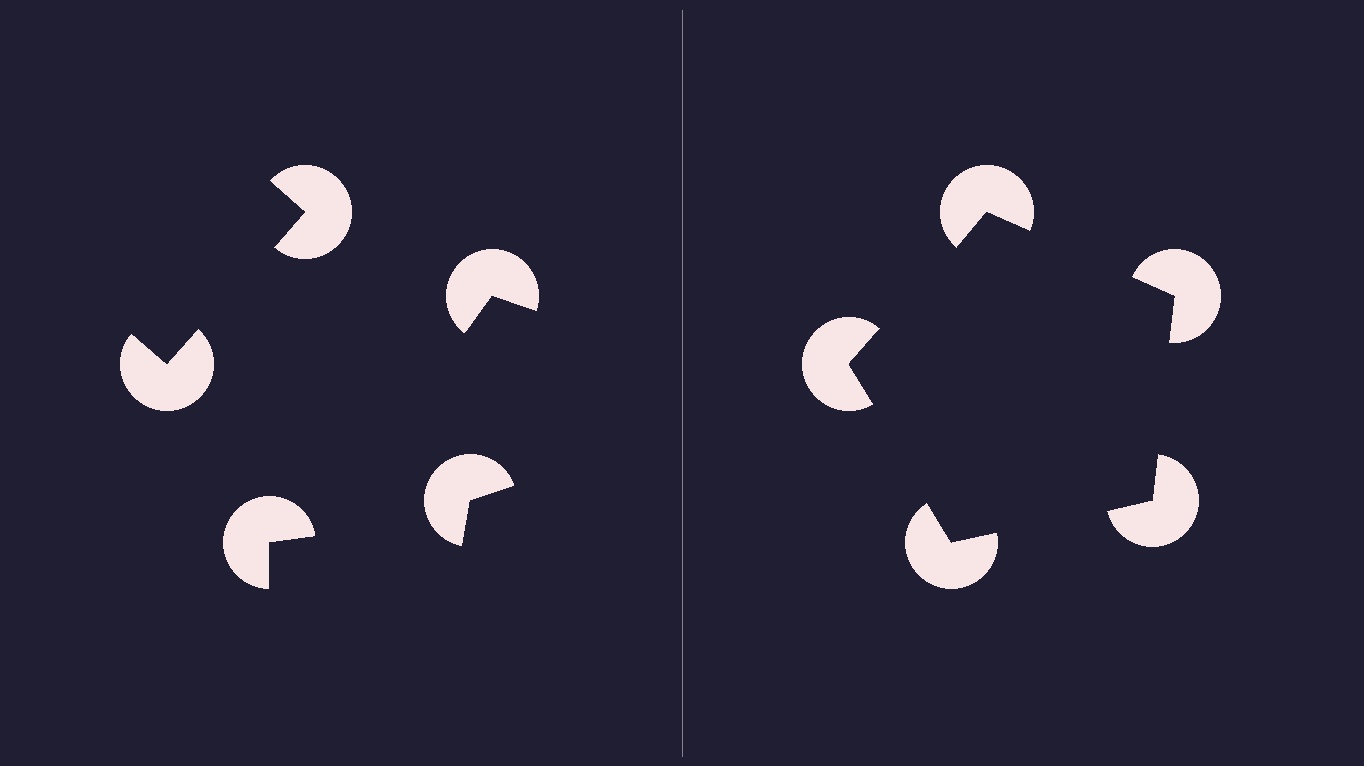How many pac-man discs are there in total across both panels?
10 — 5 on each side.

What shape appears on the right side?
An illusory pentagon.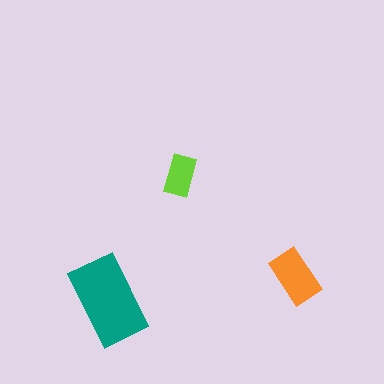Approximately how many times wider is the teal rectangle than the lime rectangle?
About 2 times wider.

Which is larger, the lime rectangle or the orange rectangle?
The orange one.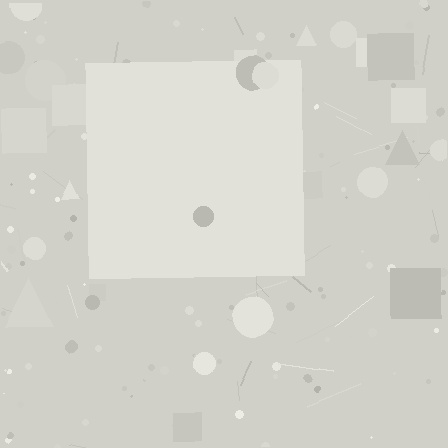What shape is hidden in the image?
A square is hidden in the image.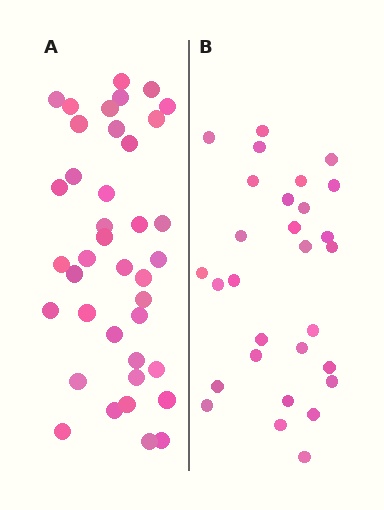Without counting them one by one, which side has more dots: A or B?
Region A (the left region) has more dots.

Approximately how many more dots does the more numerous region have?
Region A has roughly 10 or so more dots than region B.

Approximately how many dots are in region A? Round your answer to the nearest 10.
About 40 dots. (The exact count is 39, which rounds to 40.)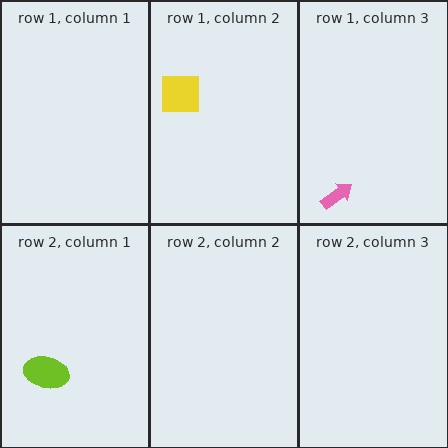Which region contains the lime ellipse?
The row 2, column 1 region.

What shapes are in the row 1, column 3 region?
The pink arrow.